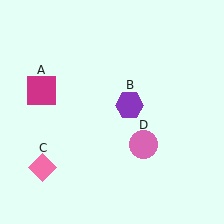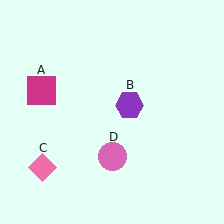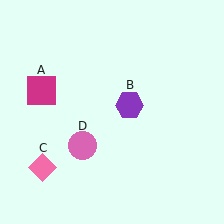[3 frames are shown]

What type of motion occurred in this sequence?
The pink circle (object D) rotated clockwise around the center of the scene.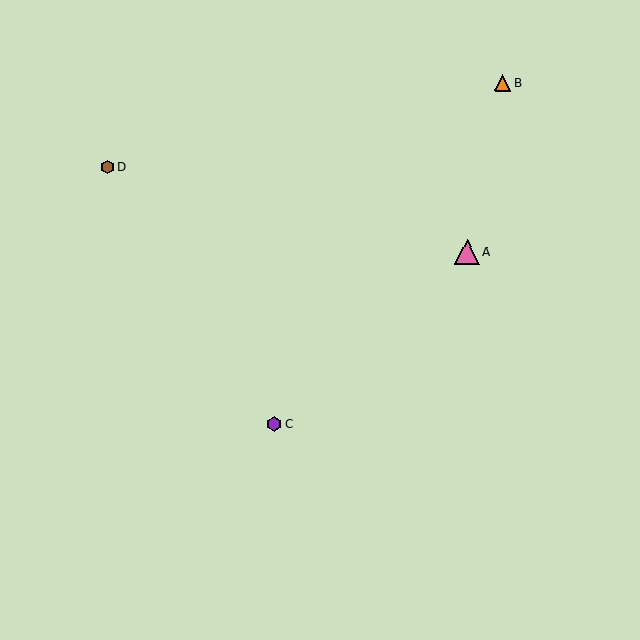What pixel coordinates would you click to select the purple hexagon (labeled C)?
Click at (274, 424) to select the purple hexagon C.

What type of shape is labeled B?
Shape B is an orange triangle.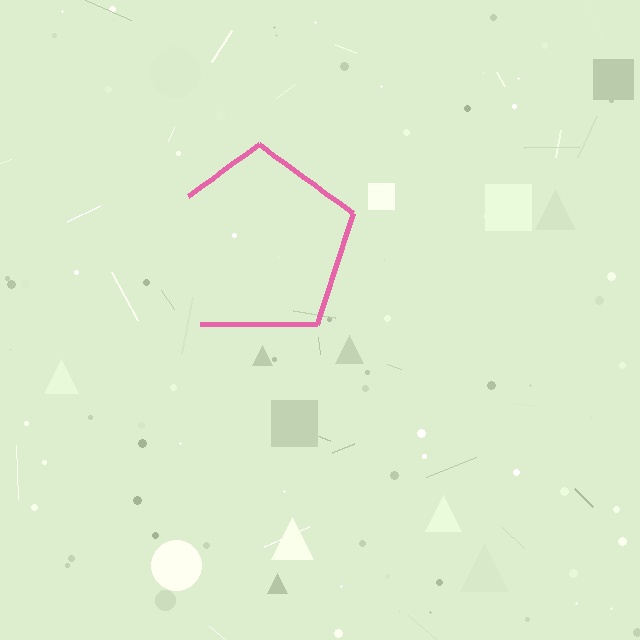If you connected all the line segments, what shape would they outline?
They would outline a pentagon.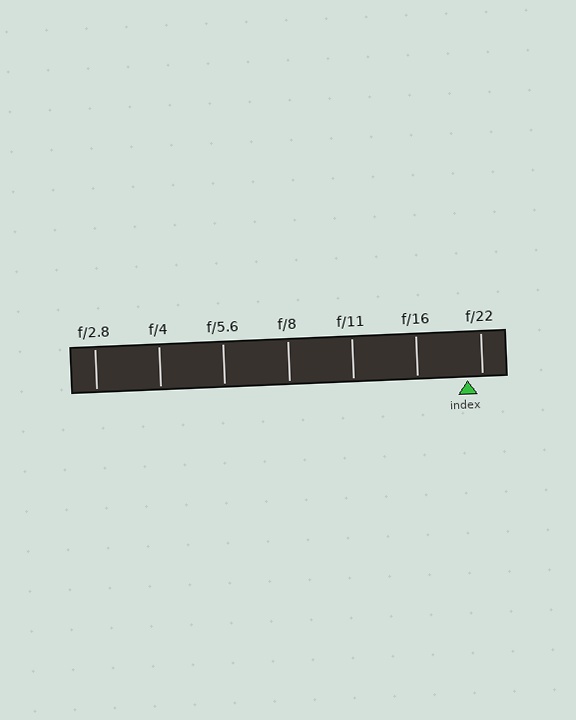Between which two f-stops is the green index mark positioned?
The index mark is between f/16 and f/22.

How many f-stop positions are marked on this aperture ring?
There are 7 f-stop positions marked.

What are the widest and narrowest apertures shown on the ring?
The widest aperture shown is f/2.8 and the narrowest is f/22.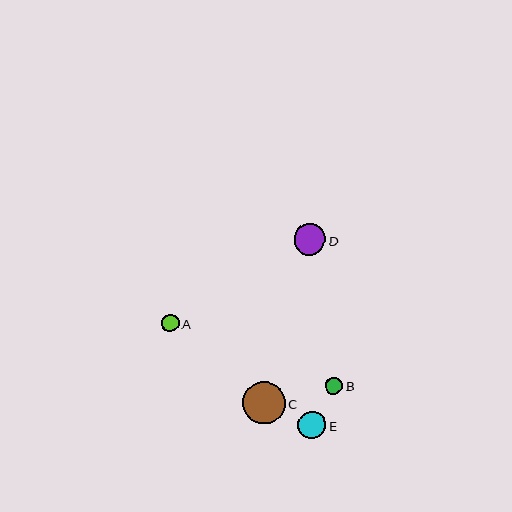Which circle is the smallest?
Circle B is the smallest with a size of approximately 17 pixels.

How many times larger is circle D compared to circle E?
Circle D is approximately 1.2 times the size of circle E.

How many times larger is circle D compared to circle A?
Circle D is approximately 1.8 times the size of circle A.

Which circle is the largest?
Circle C is the largest with a size of approximately 42 pixels.